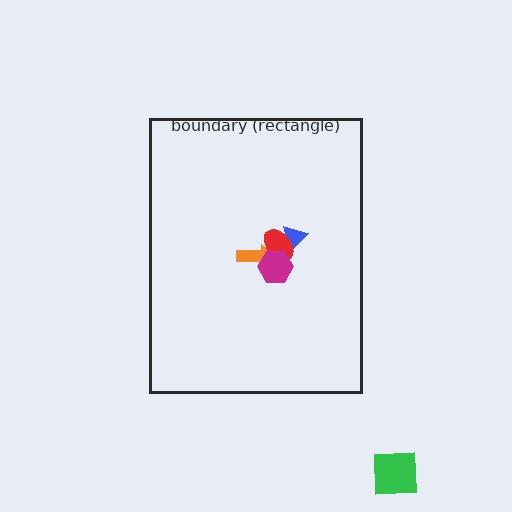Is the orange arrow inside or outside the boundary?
Inside.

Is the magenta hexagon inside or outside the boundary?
Inside.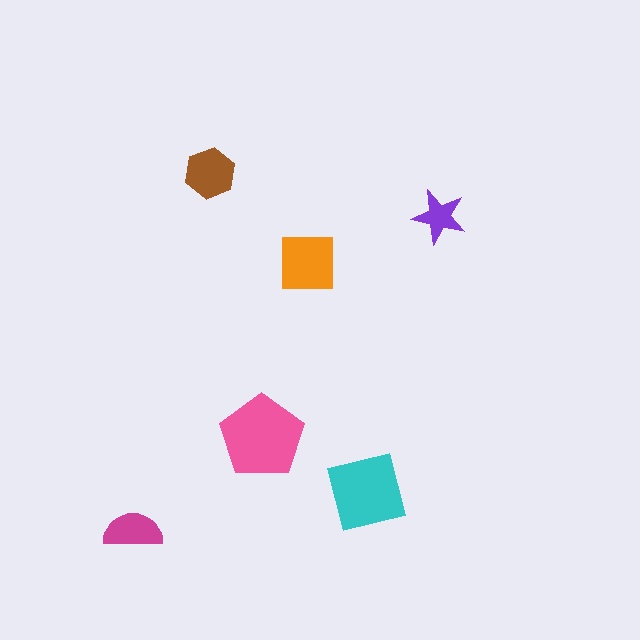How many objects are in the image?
There are 6 objects in the image.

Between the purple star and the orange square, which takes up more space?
The orange square.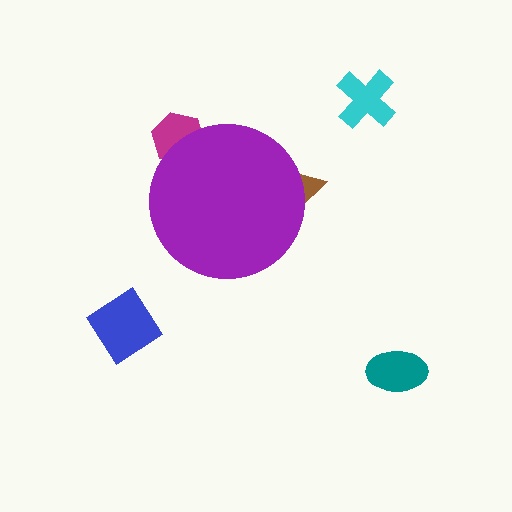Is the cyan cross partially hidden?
No, the cyan cross is fully visible.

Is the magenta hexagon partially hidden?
Yes, the magenta hexagon is partially hidden behind the purple circle.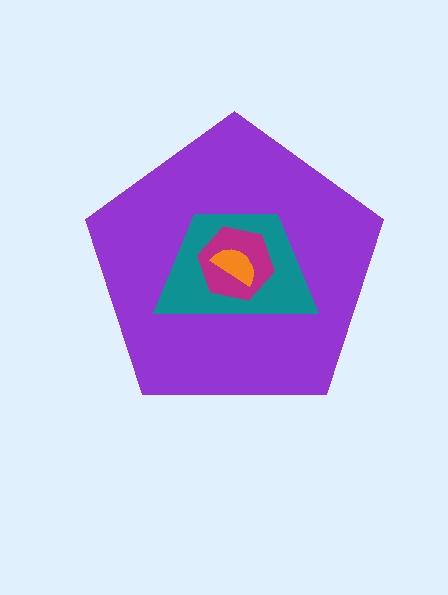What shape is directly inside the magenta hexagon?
The orange semicircle.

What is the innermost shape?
The orange semicircle.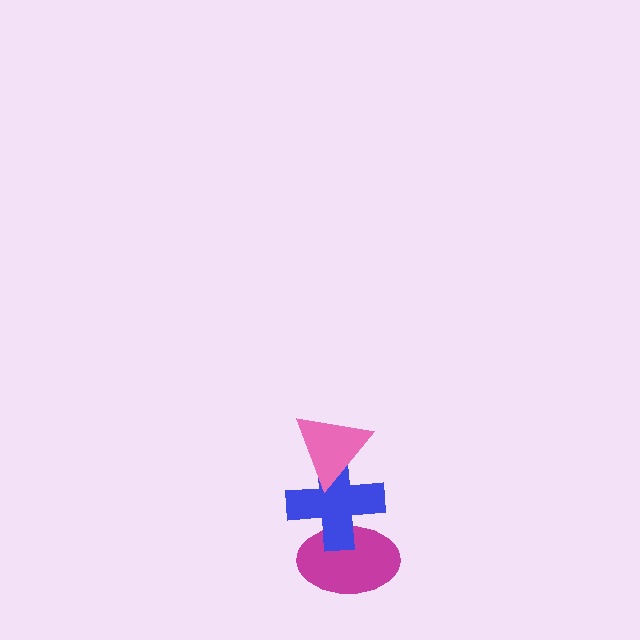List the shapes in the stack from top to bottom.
From top to bottom: the pink triangle, the blue cross, the magenta ellipse.